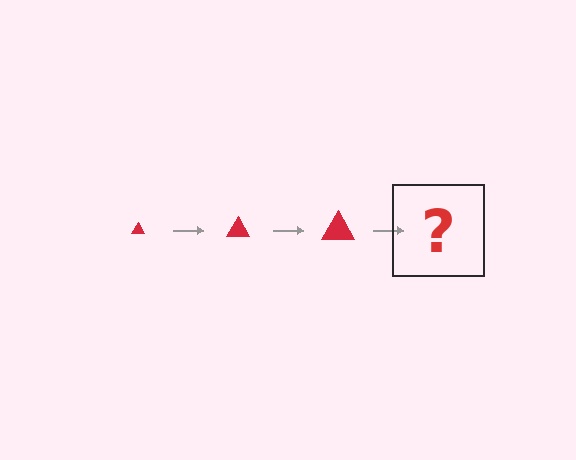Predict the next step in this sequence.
The next step is a red triangle, larger than the previous one.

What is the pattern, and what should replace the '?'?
The pattern is that the triangle gets progressively larger each step. The '?' should be a red triangle, larger than the previous one.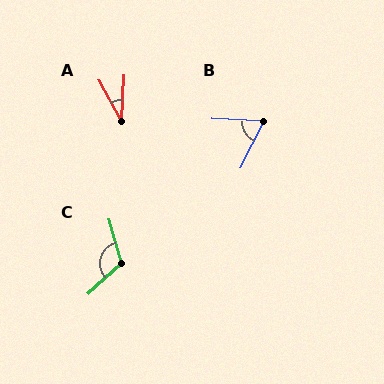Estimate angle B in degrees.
Approximately 66 degrees.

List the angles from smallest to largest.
A (32°), B (66°), C (116°).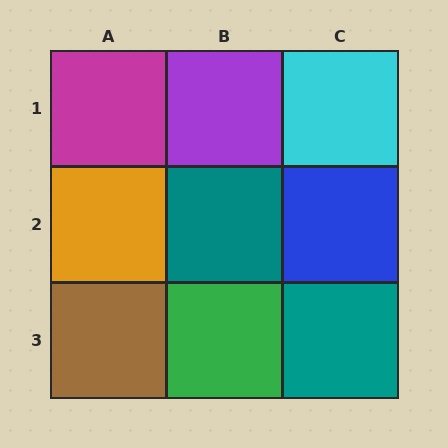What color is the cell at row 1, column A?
Magenta.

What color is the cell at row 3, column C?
Teal.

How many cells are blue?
1 cell is blue.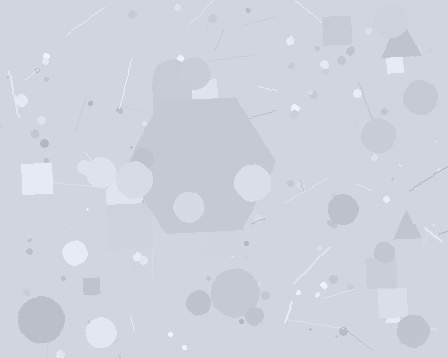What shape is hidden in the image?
A hexagon is hidden in the image.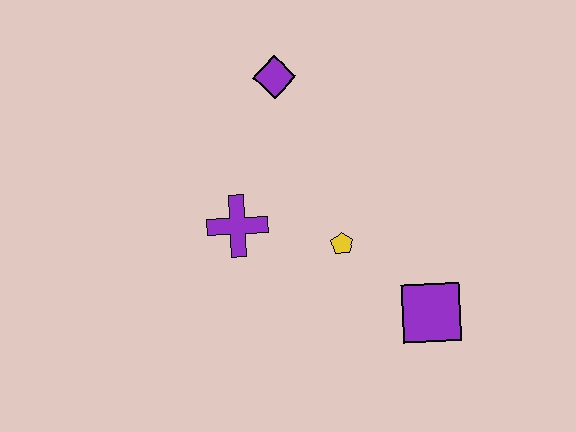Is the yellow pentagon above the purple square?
Yes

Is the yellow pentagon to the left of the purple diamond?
No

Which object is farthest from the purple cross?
The purple square is farthest from the purple cross.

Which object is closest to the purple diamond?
The purple cross is closest to the purple diamond.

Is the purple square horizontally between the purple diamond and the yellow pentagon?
No